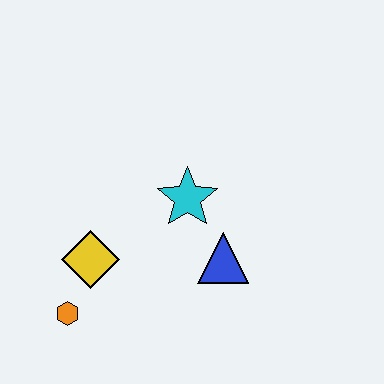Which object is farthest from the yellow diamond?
The blue triangle is farthest from the yellow diamond.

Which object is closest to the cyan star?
The blue triangle is closest to the cyan star.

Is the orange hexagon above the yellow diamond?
No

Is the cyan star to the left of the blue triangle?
Yes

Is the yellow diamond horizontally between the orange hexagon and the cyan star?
Yes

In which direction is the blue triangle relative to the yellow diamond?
The blue triangle is to the right of the yellow diamond.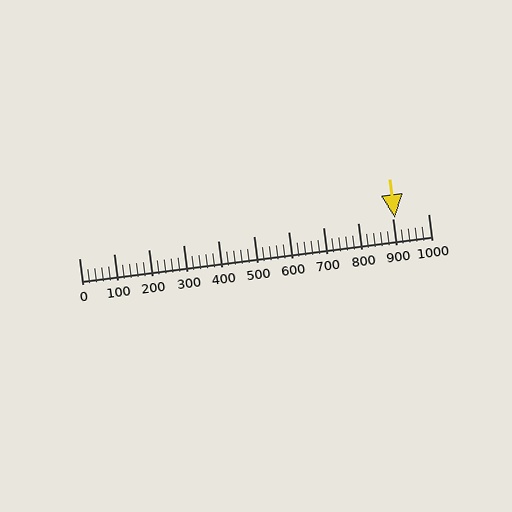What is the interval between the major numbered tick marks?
The major tick marks are spaced 100 units apart.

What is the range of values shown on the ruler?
The ruler shows values from 0 to 1000.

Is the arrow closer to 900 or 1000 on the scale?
The arrow is closer to 900.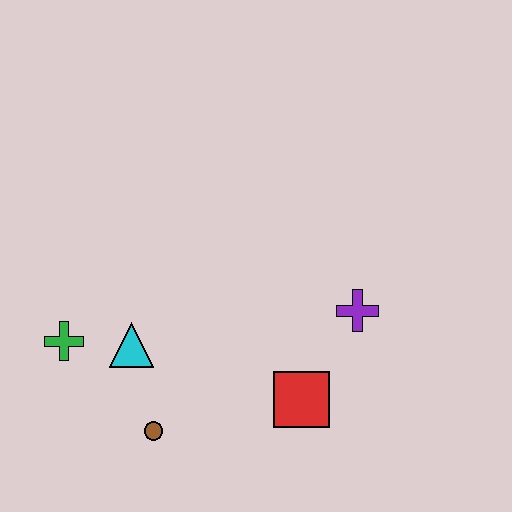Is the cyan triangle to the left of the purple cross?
Yes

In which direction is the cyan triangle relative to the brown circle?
The cyan triangle is above the brown circle.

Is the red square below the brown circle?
No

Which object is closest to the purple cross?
The red square is closest to the purple cross.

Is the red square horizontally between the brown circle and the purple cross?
Yes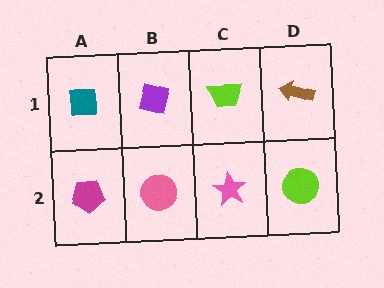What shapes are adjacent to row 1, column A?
A magenta pentagon (row 2, column A), a purple square (row 1, column B).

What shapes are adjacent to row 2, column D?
A brown arrow (row 1, column D), a pink star (row 2, column C).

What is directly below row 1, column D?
A lime circle.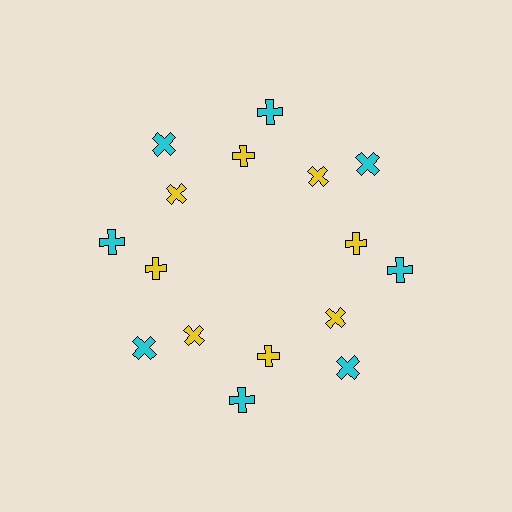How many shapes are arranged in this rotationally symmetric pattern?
There are 16 shapes, arranged in 8 groups of 2.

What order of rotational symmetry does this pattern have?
This pattern has 8-fold rotational symmetry.